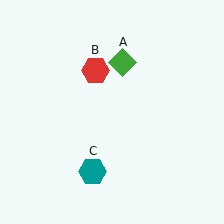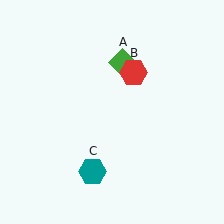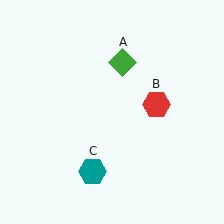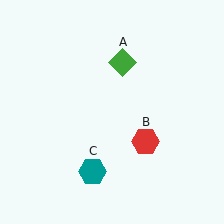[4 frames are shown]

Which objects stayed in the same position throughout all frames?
Green diamond (object A) and teal hexagon (object C) remained stationary.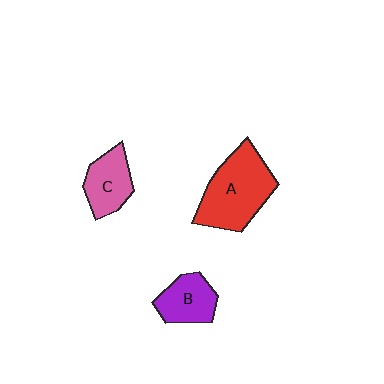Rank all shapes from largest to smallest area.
From largest to smallest: A (red), C (pink), B (purple).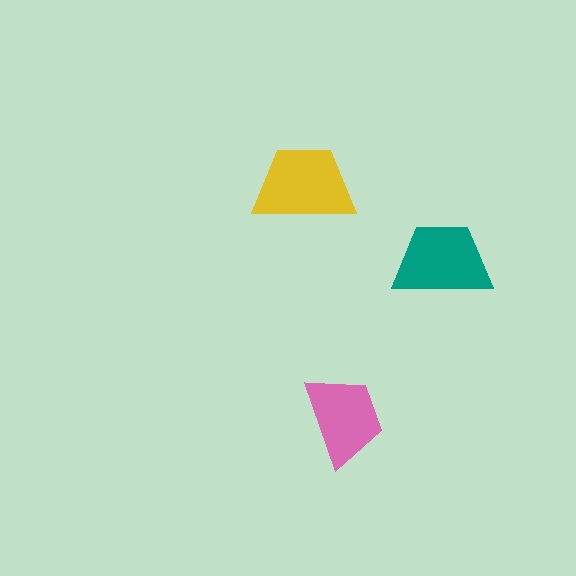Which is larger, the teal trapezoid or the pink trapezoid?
The teal one.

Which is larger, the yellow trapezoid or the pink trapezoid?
The yellow one.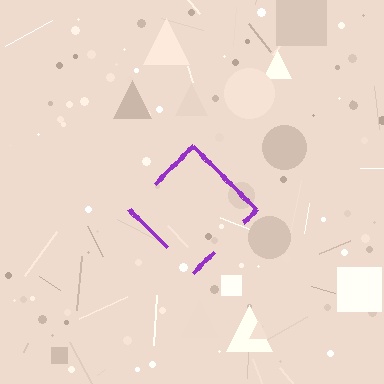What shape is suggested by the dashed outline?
The dashed outline suggests a diamond.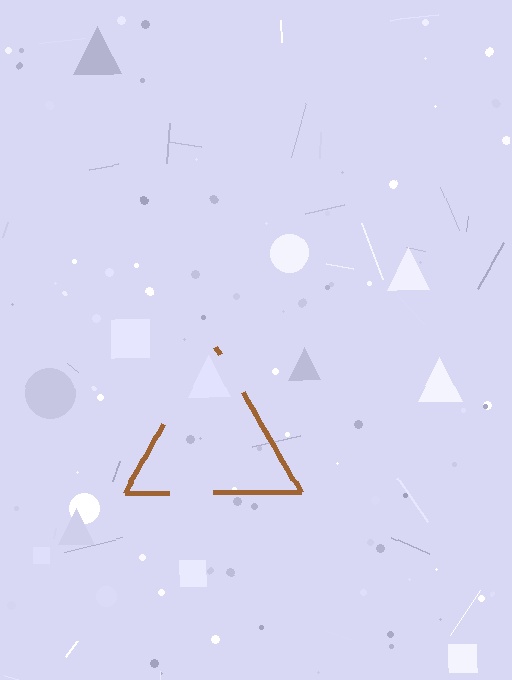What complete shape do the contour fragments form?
The contour fragments form a triangle.